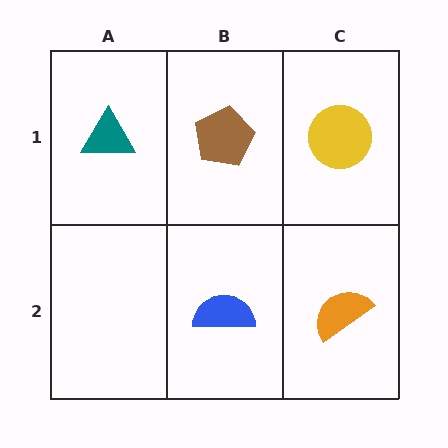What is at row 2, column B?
A blue semicircle.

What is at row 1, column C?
A yellow circle.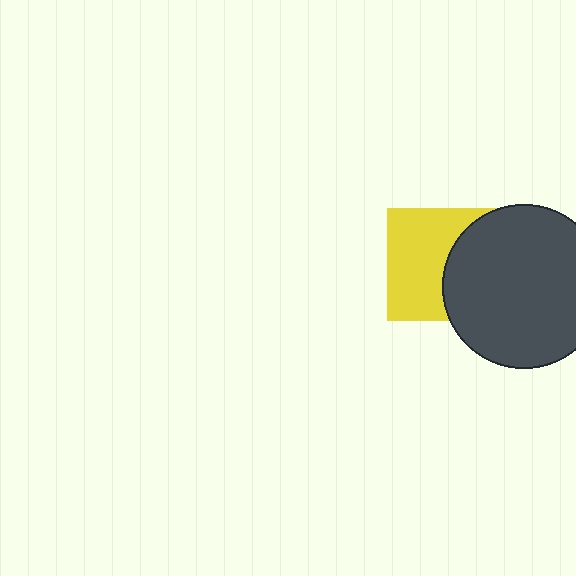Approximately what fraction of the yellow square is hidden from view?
Roughly 41% of the yellow square is hidden behind the dark gray circle.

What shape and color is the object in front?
The object in front is a dark gray circle.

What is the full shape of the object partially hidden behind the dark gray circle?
The partially hidden object is a yellow square.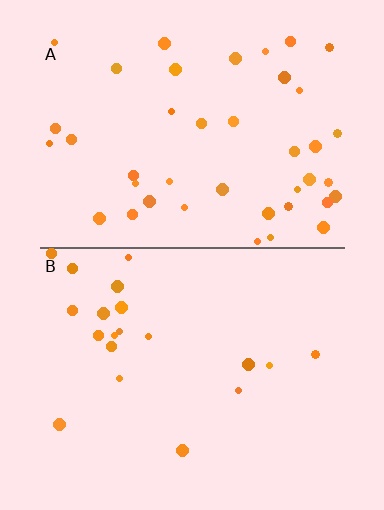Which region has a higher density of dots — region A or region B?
A (the top).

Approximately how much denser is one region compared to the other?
Approximately 2.1× — region A over region B.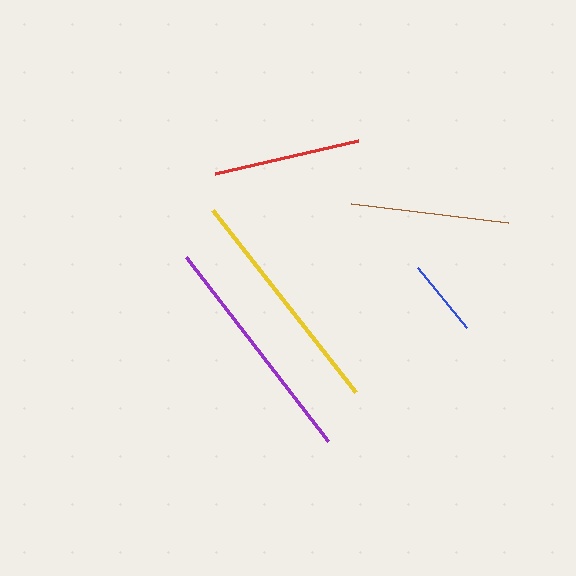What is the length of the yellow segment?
The yellow segment is approximately 231 pixels long.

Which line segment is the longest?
The purple line is the longest at approximately 233 pixels.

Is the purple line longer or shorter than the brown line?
The purple line is longer than the brown line.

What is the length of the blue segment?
The blue segment is approximately 78 pixels long.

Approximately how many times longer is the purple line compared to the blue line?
The purple line is approximately 3.0 times the length of the blue line.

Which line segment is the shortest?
The blue line is the shortest at approximately 78 pixels.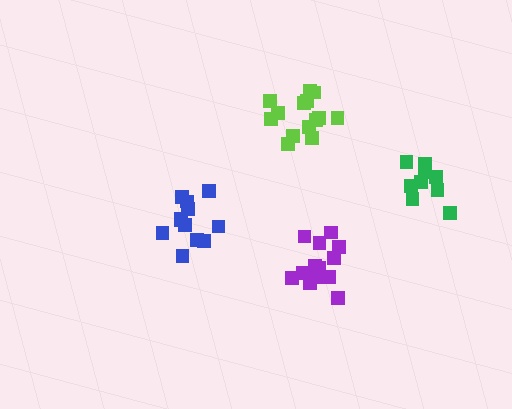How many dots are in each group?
Group 1: 9 dots, Group 2: 12 dots, Group 3: 14 dots, Group 4: 14 dots (49 total).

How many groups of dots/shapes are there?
There are 4 groups.